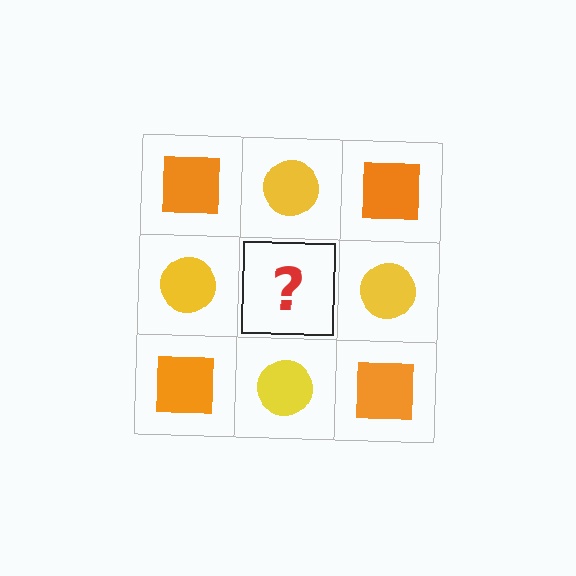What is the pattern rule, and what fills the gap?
The rule is that it alternates orange square and yellow circle in a checkerboard pattern. The gap should be filled with an orange square.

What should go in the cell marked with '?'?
The missing cell should contain an orange square.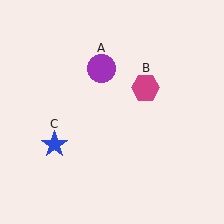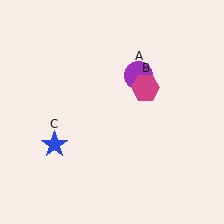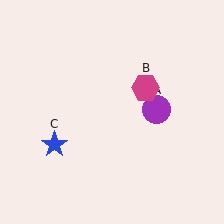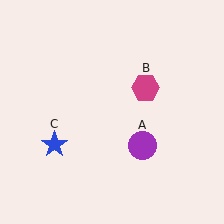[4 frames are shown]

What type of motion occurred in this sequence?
The purple circle (object A) rotated clockwise around the center of the scene.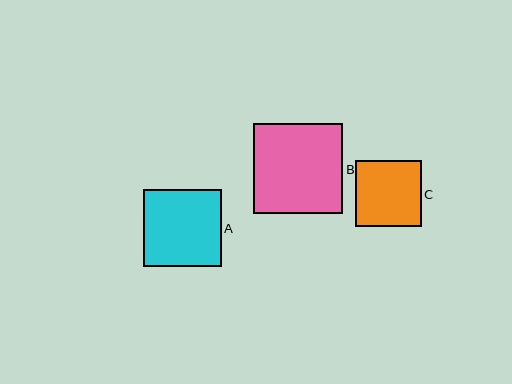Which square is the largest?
Square B is the largest with a size of approximately 89 pixels.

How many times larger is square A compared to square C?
Square A is approximately 1.2 times the size of square C.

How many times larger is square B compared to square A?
Square B is approximately 1.2 times the size of square A.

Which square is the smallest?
Square C is the smallest with a size of approximately 66 pixels.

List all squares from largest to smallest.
From largest to smallest: B, A, C.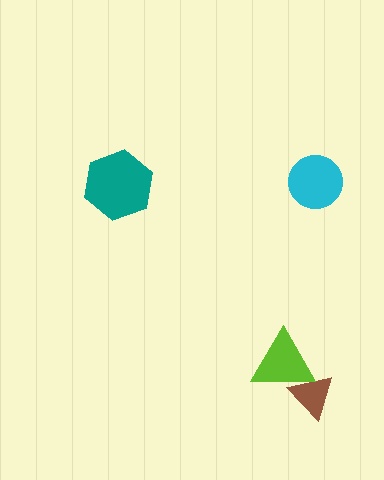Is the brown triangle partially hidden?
Yes, it is partially covered by another shape.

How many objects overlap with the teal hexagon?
0 objects overlap with the teal hexagon.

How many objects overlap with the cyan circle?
0 objects overlap with the cyan circle.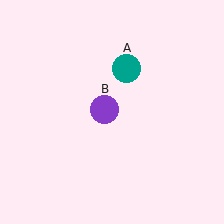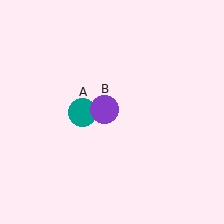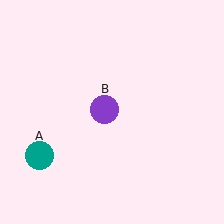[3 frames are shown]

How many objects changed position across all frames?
1 object changed position: teal circle (object A).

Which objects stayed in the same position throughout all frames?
Purple circle (object B) remained stationary.